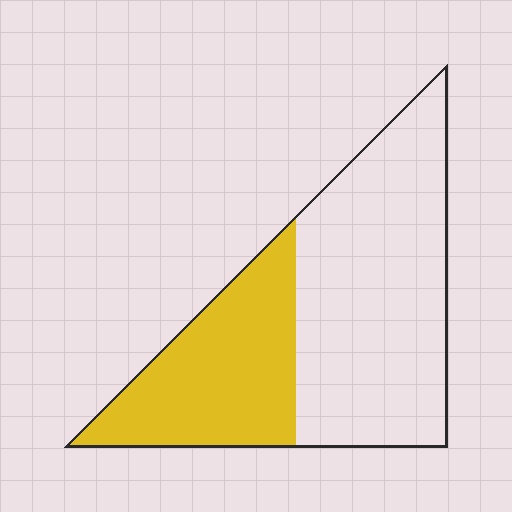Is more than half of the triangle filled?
No.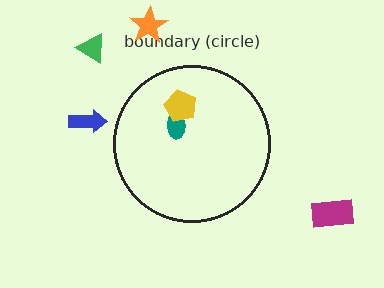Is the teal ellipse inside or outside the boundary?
Inside.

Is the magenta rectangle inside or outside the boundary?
Outside.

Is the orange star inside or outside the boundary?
Outside.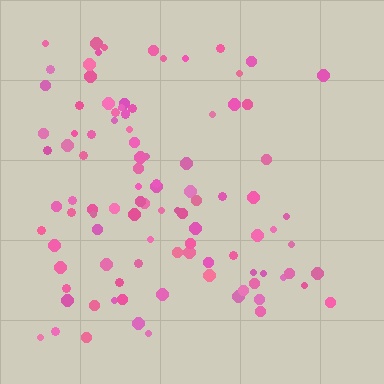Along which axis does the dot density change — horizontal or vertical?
Horizontal.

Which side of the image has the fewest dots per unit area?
The right.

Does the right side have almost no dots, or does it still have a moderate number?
Still a moderate number, just noticeably fewer than the left.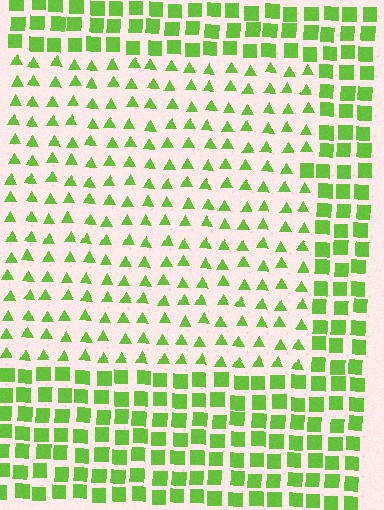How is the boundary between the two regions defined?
The boundary is defined by a change in element shape: triangles inside vs. squares outside. All elements share the same color and spacing.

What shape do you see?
I see a rectangle.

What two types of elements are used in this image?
The image uses triangles inside the rectangle region and squares outside it.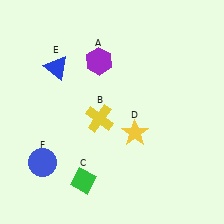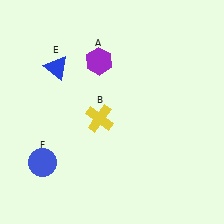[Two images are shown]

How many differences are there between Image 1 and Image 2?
There are 2 differences between the two images.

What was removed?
The green diamond (C), the yellow star (D) were removed in Image 2.